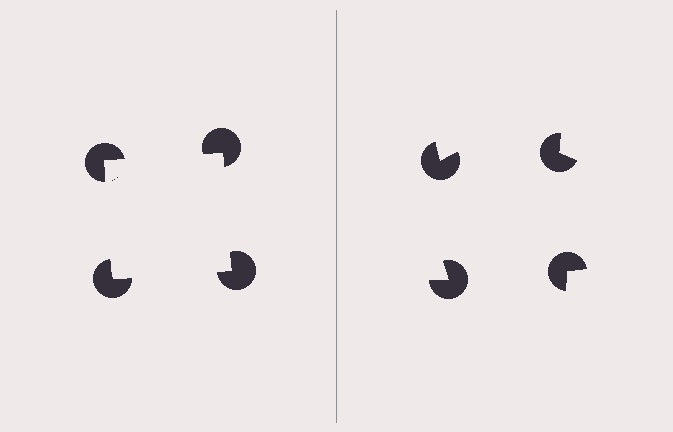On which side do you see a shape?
An illusory square appears on the left side. On the right side the wedge cuts are rotated, so no coherent shape forms.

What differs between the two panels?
The pac-man discs are positioned identically on both sides; only the wedge orientations differ. On the left they align to a square; on the right they are misaligned.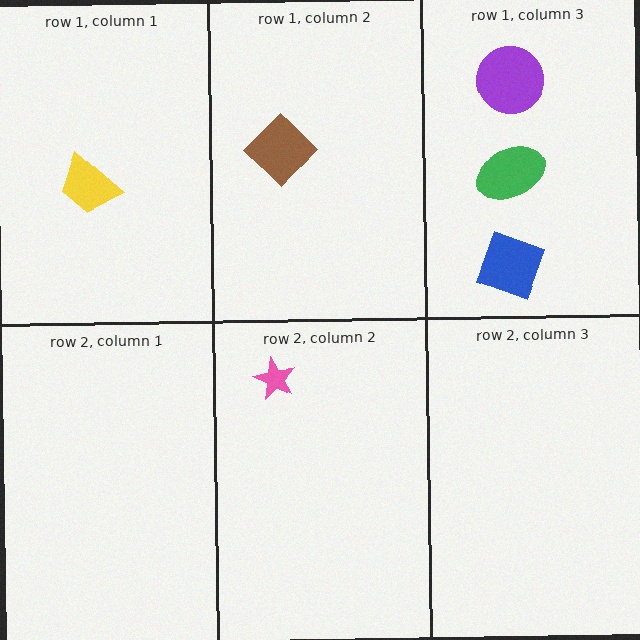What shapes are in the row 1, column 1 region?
The yellow trapezoid.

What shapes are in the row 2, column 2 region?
The pink star.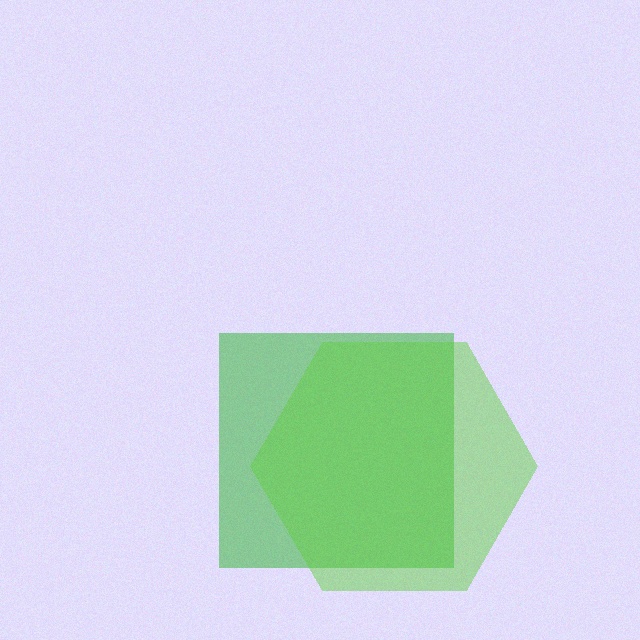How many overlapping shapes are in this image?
There are 2 overlapping shapes in the image.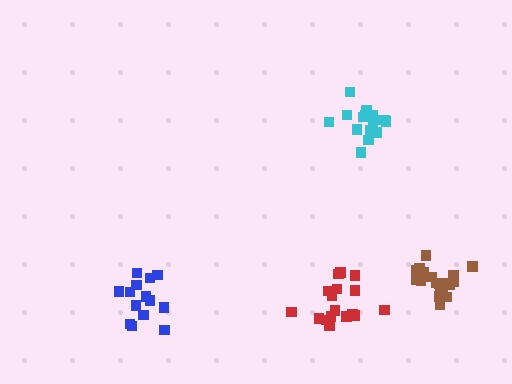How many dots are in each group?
Group 1: 16 dots, Group 2: 14 dots, Group 3: 20 dots, Group 4: 17 dots (67 total).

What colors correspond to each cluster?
The clusters are colored: cyan, blue, brown, red.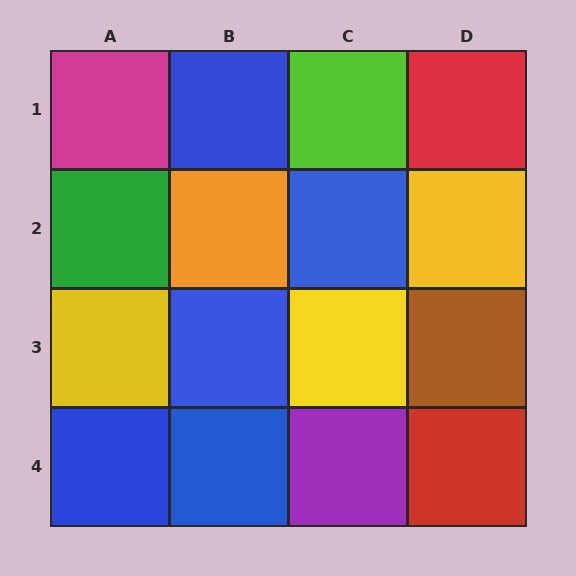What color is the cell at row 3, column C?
Yellow.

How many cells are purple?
1 cell is purple.